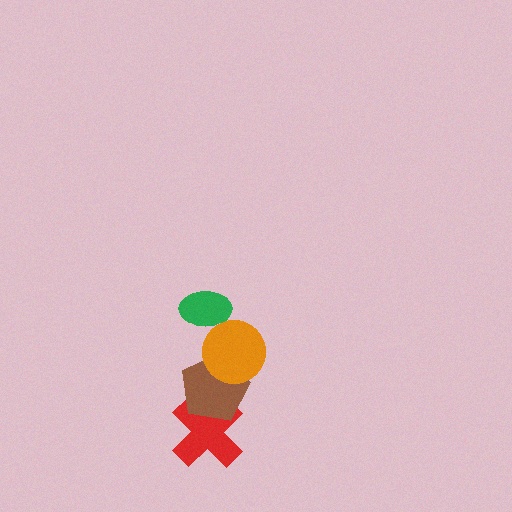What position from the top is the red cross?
The red cross is 4th from the top.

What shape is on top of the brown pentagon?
The orange circle is on top of the brown pentagon.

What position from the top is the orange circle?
The orange circle is 2nd from the top.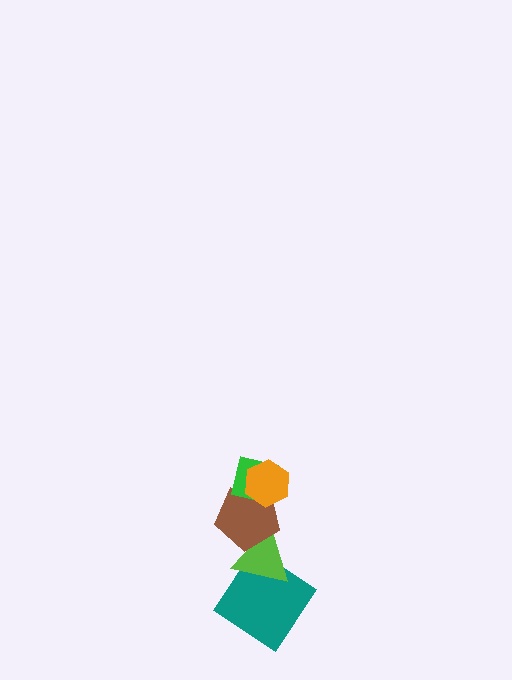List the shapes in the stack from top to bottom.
From top to bottom: the orange hexagon, the green square, the brown pentagon, the lime triangle, the teal diamond.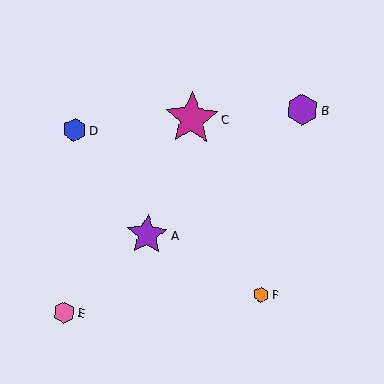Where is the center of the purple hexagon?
The center of the purple hexagon is at (302, 110).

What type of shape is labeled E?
Shape E is a pink hexagon.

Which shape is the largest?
The magenta star (labeled C) is the largest.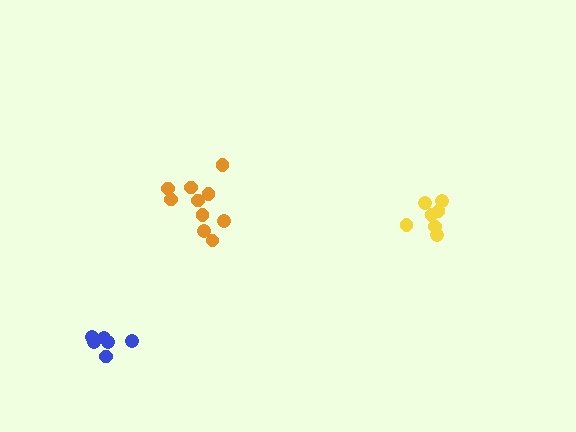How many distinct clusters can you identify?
There are 3 distinct clusters.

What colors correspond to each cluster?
The clusters are colored: yellow, blue, orange.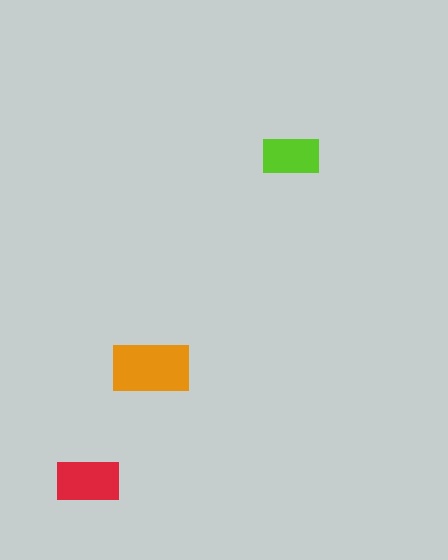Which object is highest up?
The lime rectangle is topmost.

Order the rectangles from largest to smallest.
the orange one, the red one, the lime one.